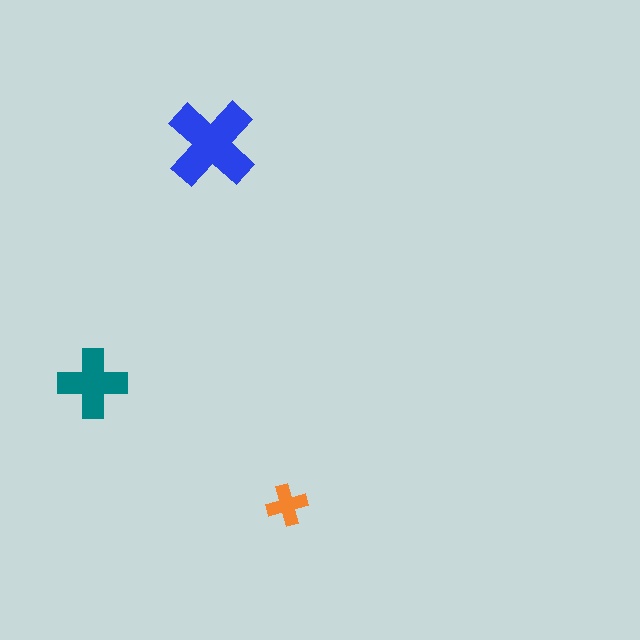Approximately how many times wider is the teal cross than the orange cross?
About 1.5 times wider.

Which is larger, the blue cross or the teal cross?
The blue one.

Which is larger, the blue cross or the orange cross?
The blue one.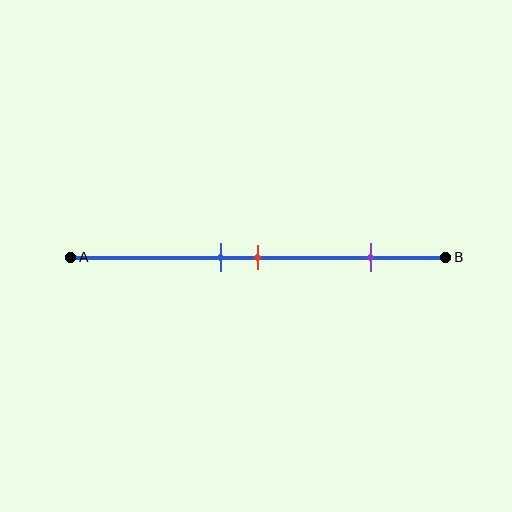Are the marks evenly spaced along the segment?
No, the marks are not evenly spaced.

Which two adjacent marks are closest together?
The blue and red marks are the closest adjacent pair.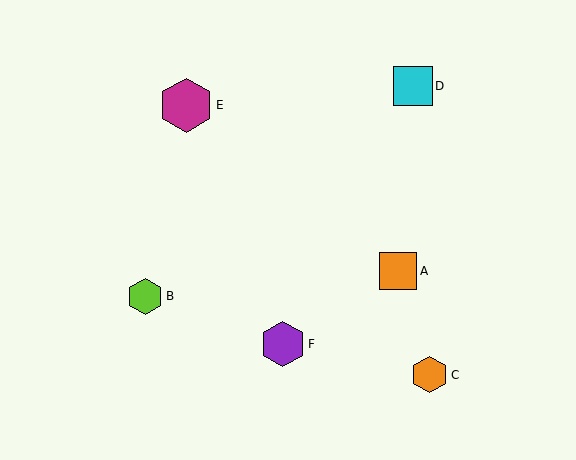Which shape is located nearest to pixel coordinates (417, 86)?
The cyan square (labeled D) at (413, 86) is nearest to that location.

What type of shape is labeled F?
Shape F is a purple hexagon.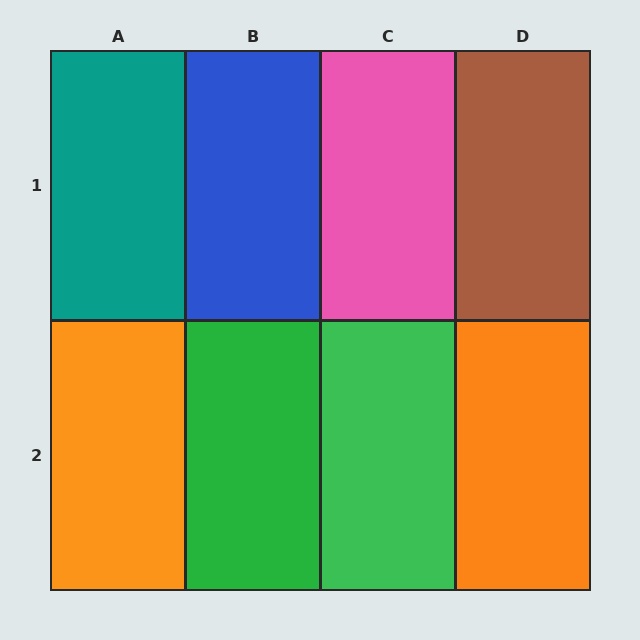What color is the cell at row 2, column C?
Green.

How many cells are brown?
1 cell is brown.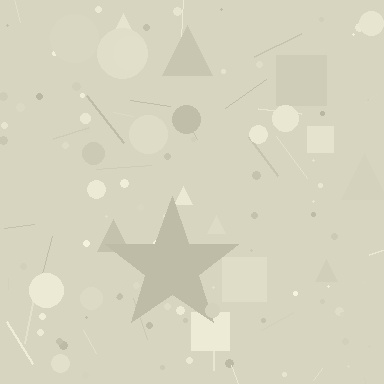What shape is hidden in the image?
A star is hidden in the image.